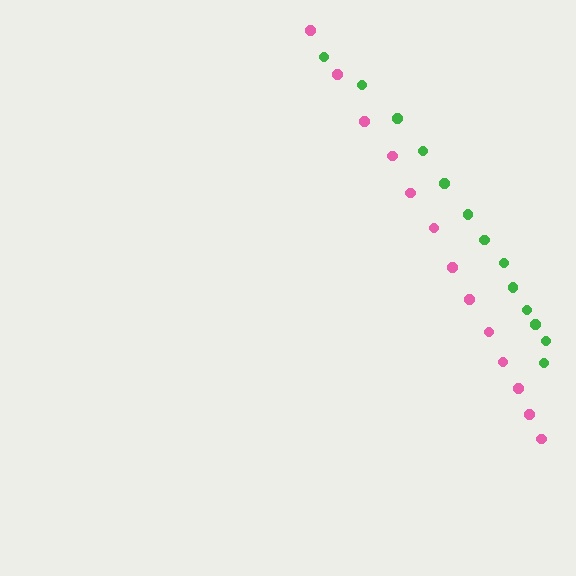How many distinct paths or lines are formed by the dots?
There are 2 distinct paths.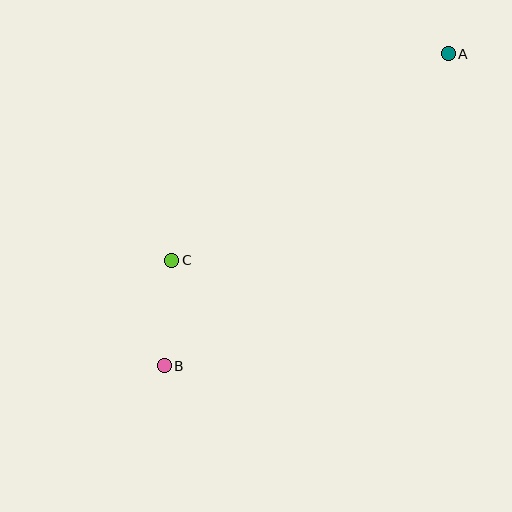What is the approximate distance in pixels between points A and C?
The distance between A and C is approximately 346 pixels.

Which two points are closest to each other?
Points B and C are closest to each other.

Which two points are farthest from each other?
Points A and B are farthest from each other.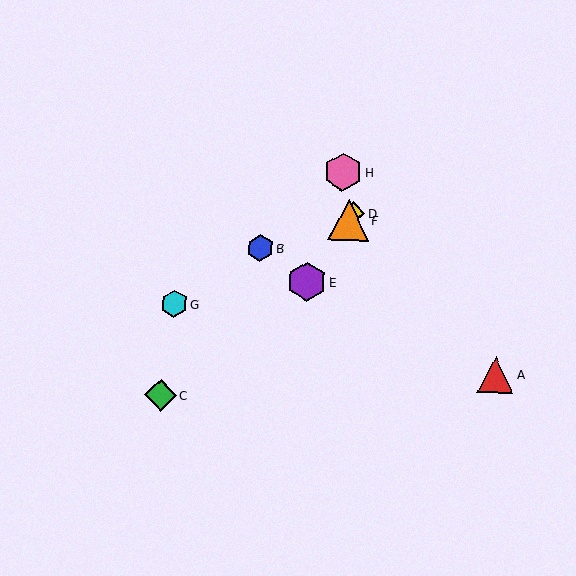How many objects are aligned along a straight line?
3 objects (D, E, F) are aligned along a straight line.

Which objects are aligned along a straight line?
Objects D, E, F are aligned along a straight line.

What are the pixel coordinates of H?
Object H is at (343, 172).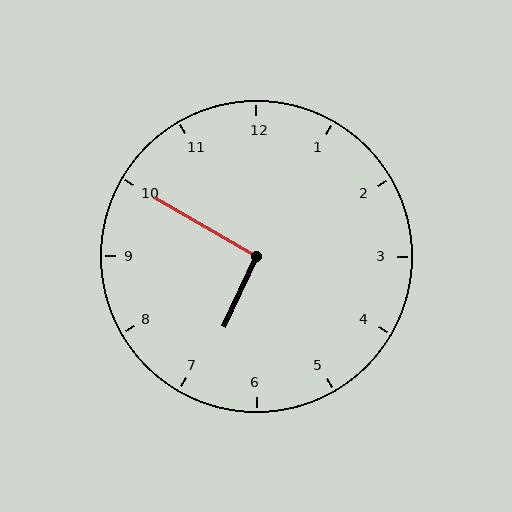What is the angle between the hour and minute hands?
Approximately 95 degrees.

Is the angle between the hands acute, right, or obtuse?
It is right.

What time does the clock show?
6:50.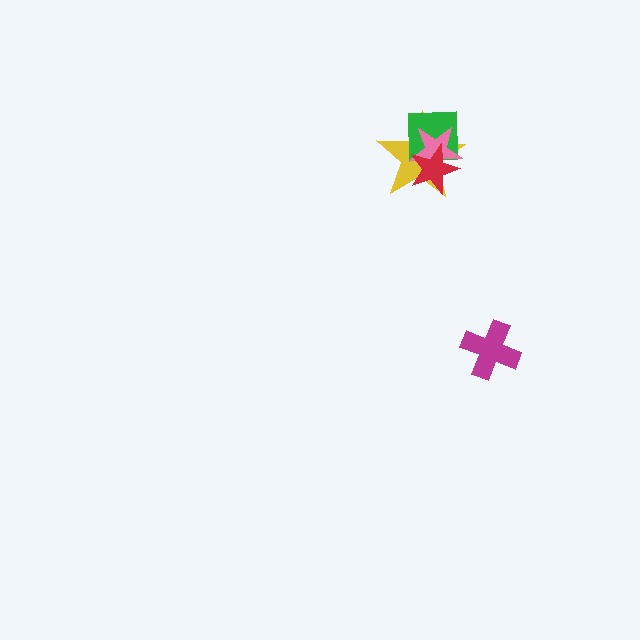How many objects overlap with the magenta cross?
0 objects overlap with the magenta cross.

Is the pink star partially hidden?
Yes, it is partially covered by another shape.